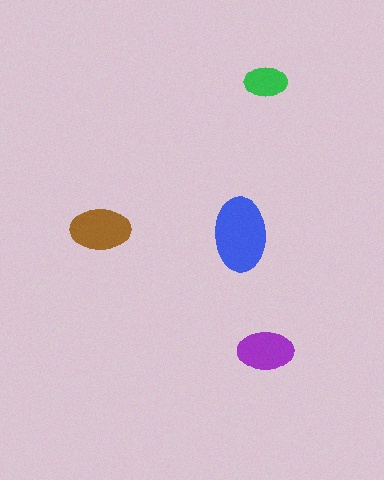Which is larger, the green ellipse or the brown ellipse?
The brown one.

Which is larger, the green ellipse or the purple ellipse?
The purple one.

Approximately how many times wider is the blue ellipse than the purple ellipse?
About 1.5 times wider.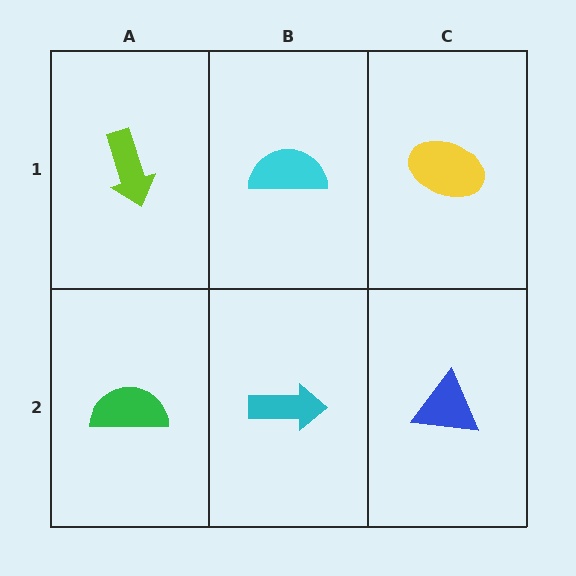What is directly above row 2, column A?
A lime arrow.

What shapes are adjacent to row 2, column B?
A cyan semicircle (row 1, column B), a green semicircle (row 2, column A), a blue triangle (row 2, column C).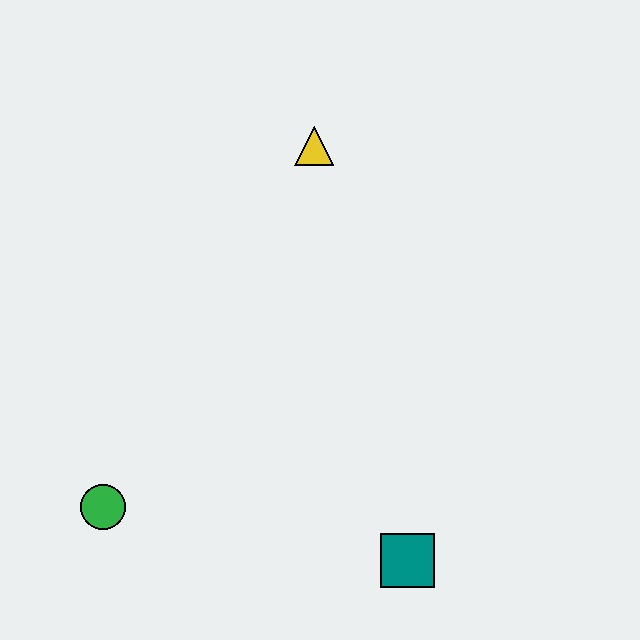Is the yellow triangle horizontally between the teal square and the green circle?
Yes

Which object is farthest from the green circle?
The yellow triangle is farthest from the green circle.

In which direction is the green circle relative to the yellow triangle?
The green circle is below the yellow triangle.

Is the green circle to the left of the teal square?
Yes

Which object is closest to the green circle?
The teal square is closest to the green circle.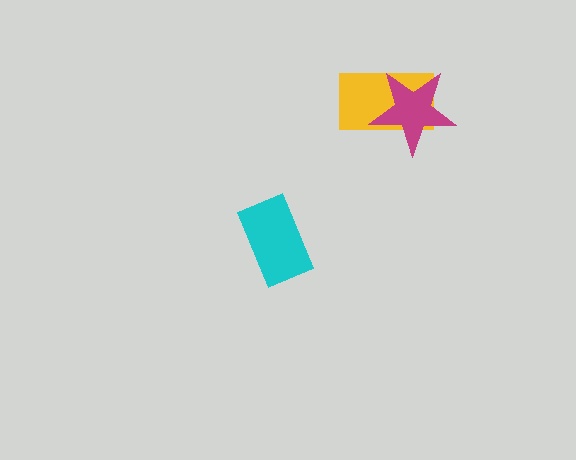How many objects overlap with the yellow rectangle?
1 object overlaps with the yellow rectangle.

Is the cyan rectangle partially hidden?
No, no other shape covers it.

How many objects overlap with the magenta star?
1 object overlaps with the magenta star.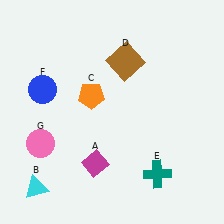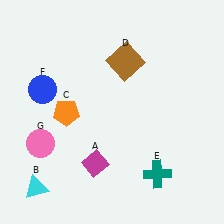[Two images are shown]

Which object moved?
The orange pentagon (C) moved left.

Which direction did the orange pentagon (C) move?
The orange pentagon (C) moved left.